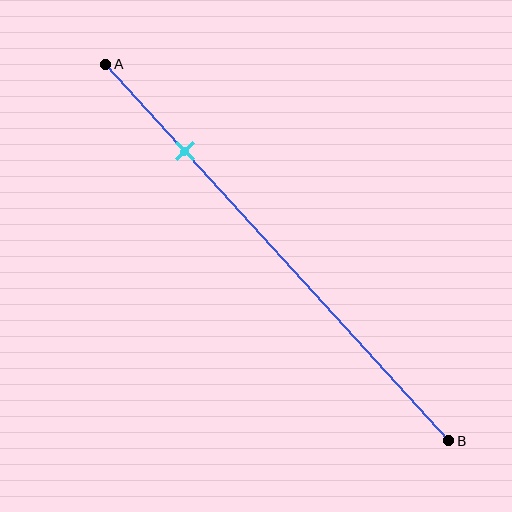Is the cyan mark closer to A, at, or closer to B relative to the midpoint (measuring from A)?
The cyan mark is closer to point A than the midpoint of segment AB.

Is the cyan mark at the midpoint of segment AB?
No, the mark is at about 25% from A, not at the 50% midpoint.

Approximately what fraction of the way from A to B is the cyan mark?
The cyan mark is approximately 25% of the way from A to B.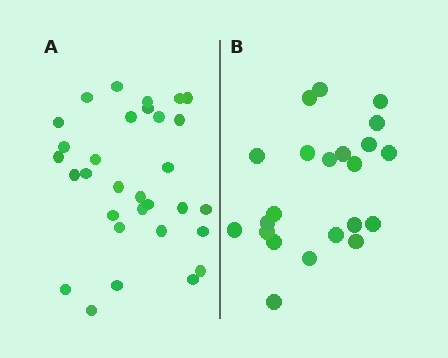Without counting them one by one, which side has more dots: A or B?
Region A (the left region) has more dots.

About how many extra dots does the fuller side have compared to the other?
Region A has roughly 8 or so more dots than region B.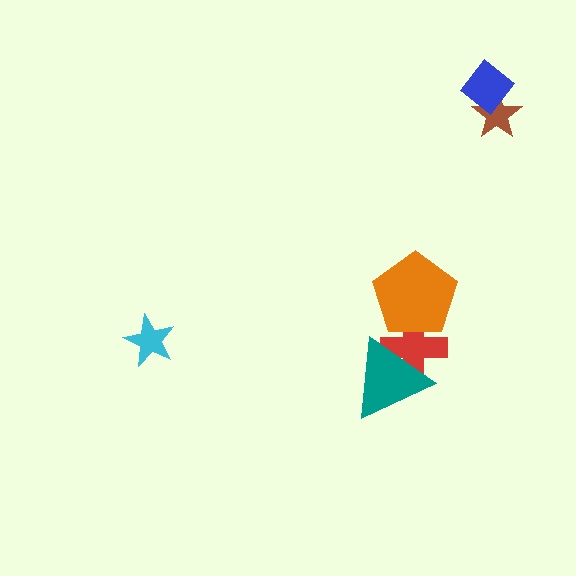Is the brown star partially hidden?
Yes, it is partially covered by another shape.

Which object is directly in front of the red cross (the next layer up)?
The teal triangle is directly in front of the red cross.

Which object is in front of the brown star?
The blue diamond is in front of the brown star.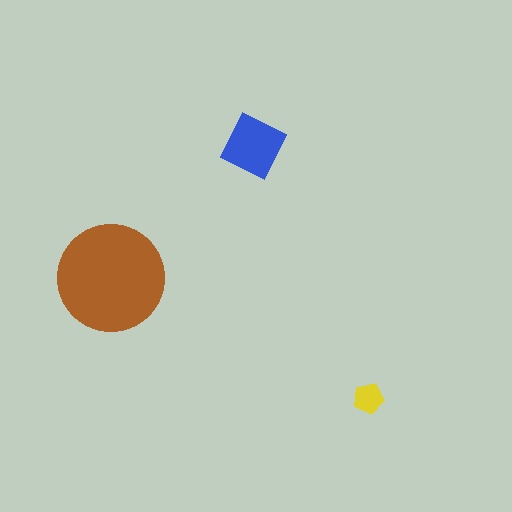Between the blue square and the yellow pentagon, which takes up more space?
The blue square.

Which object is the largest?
The brown circle.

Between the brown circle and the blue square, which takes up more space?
The brown circle.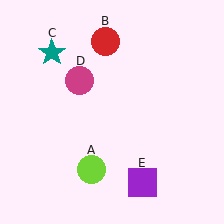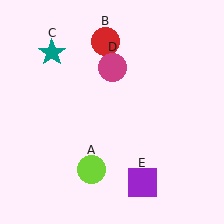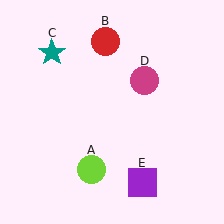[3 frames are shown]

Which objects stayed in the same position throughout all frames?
Lime circle (object A) and red circle (object B) and teal star (object C) and purple square (object E) remained stationary.